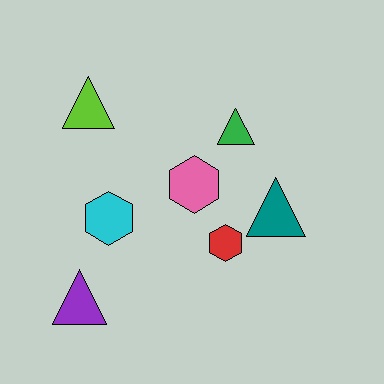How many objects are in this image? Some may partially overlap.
There are 7 objects.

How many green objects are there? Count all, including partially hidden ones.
There is 1 green object.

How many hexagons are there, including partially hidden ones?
There are 3 hexagons.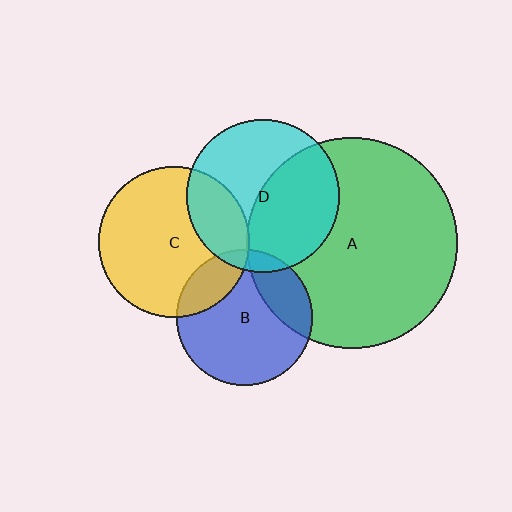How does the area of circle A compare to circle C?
Approximately 2.0 times.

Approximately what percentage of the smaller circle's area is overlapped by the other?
Approximately 25%.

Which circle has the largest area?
Circle A (green).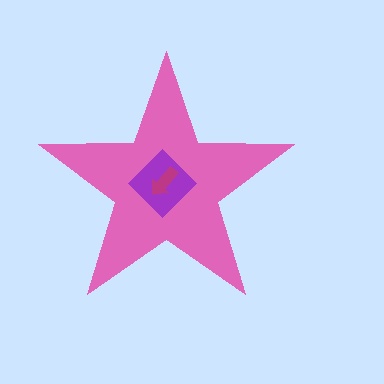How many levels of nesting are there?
3.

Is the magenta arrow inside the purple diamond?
Yes.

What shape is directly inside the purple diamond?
The magenta arrow.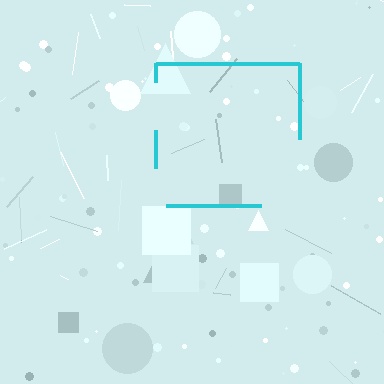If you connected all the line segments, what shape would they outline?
They would outline a square.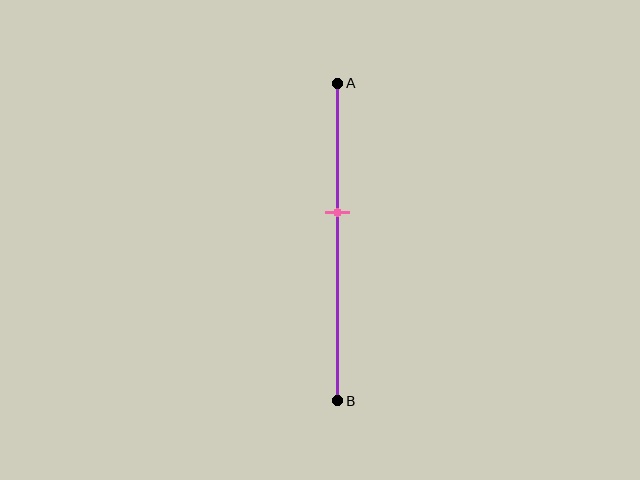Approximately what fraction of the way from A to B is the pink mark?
The pink mark is approximately 40% of the way from A to B.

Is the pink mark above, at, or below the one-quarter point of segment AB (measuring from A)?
The pink mark is below the one-quarter point of segment AB.